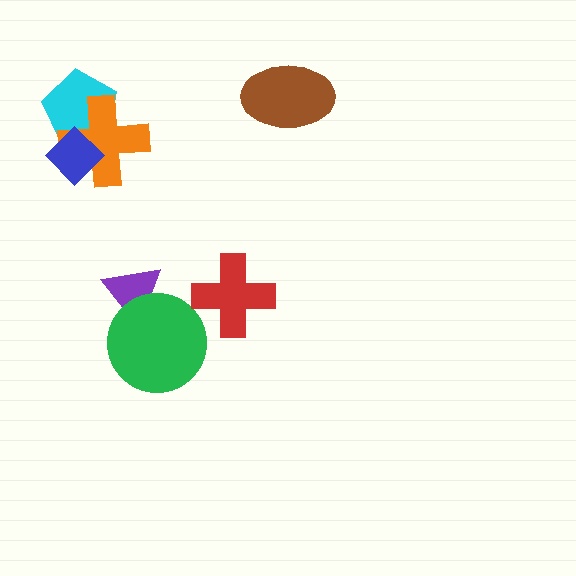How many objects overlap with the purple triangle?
1 object overlaps with the purple triangle.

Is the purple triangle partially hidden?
Yes, it is partially covered by another shape.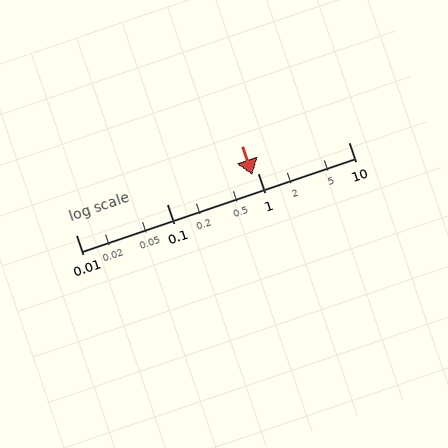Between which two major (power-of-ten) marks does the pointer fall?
The pointer is between 0.1 and 1.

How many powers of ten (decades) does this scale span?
The scale spans 3 decades, from 0.01 to 10.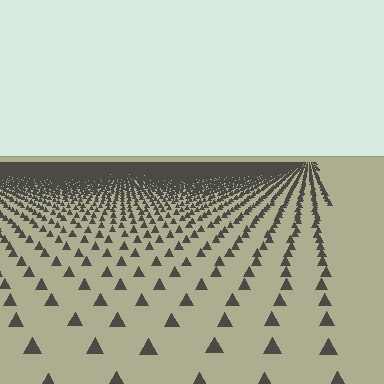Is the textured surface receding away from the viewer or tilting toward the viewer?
The surface is receding away from the viewer. Texture elements get smaller and denser toward the top.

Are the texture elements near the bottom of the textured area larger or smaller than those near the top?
Larger. Near the bottom, elements are closer to the viewer and appear at a bigger on-screen size.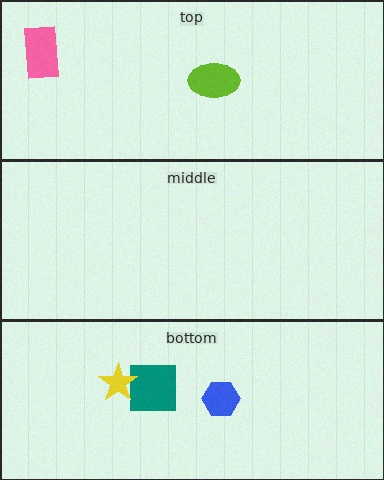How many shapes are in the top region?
2.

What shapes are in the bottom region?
The blue hexagon, the teal square, the yellow star.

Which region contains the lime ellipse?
The top region.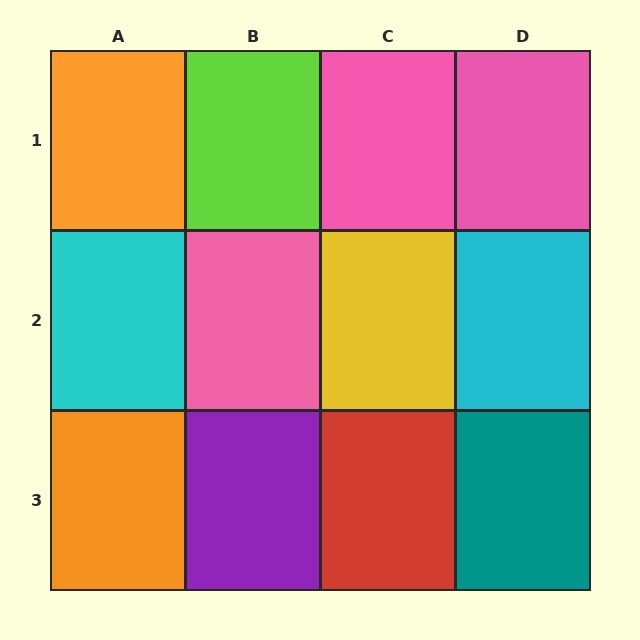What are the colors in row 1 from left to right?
Orange, lime, pink, pink.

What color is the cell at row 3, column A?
Orange.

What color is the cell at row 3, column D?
Teal.